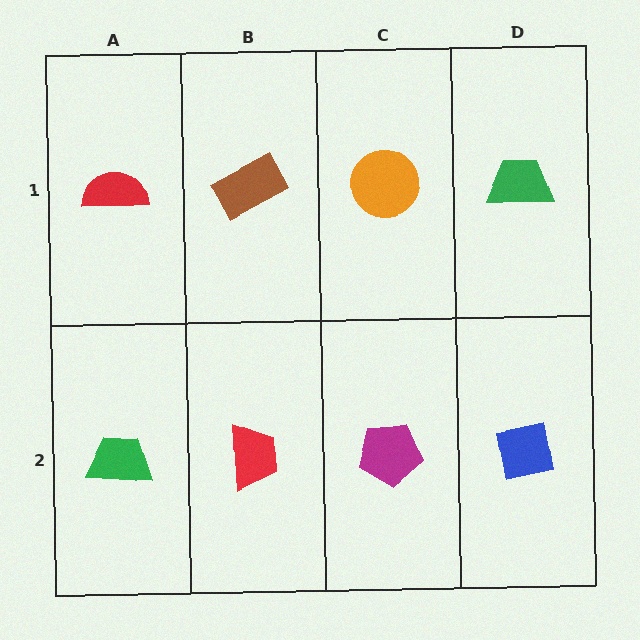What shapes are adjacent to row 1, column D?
A blue square (row 2, column D), an orange circle (row 1, column C).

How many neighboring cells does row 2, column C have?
3.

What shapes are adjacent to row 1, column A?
A green trapezoid (row 2, column A), a brown rectangle (row 1, column B).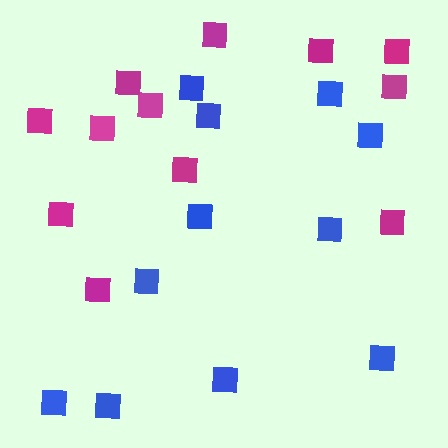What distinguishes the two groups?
There are 2 groups: one group of magenta squares (12) and one group of blue squares (11).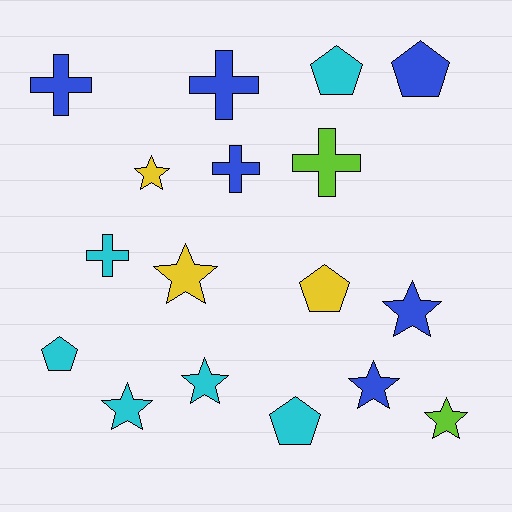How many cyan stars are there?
There are 2 cyan stars.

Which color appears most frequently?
Cyan, with 6 objects.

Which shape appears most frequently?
Star, with 7 objects.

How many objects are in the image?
There are 17 objects.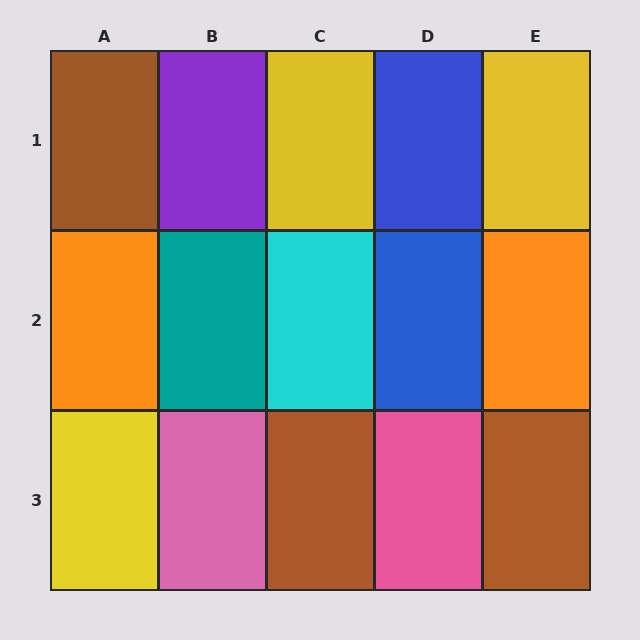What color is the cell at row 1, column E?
Yellow.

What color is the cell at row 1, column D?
Blue.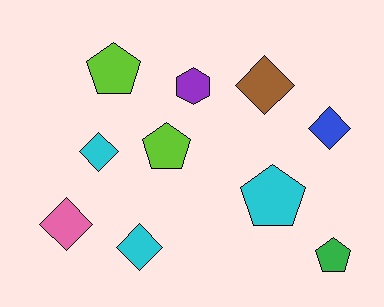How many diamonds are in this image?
There are 5 diamonds.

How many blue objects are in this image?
There is 1 blue object.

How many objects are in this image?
There are 10 objects.